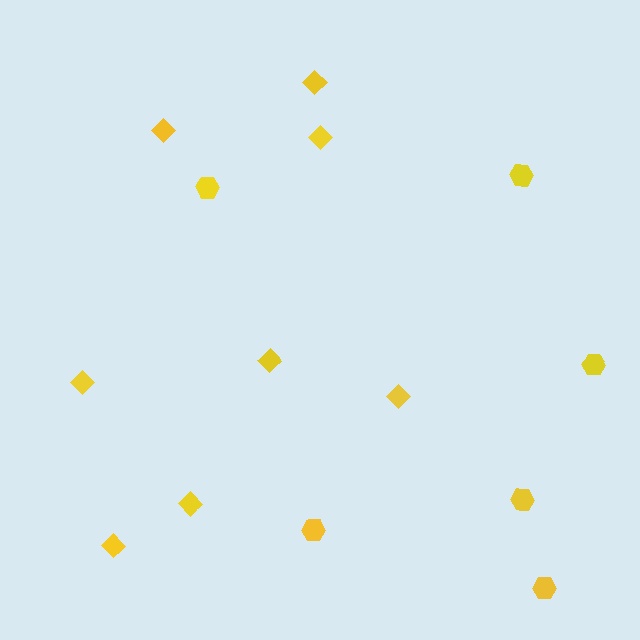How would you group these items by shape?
There are 2 groups: one group of hexagons (6) and one group of diamonds (8).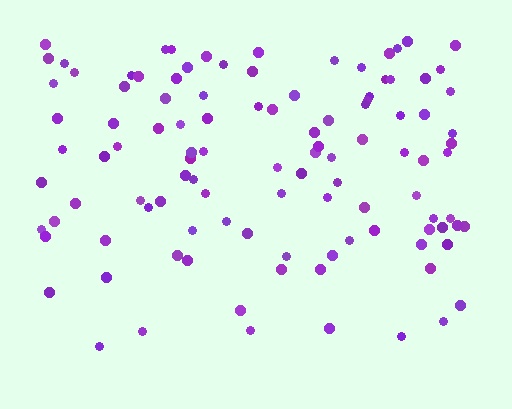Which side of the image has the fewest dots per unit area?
The bottom.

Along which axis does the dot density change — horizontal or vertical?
Vertical.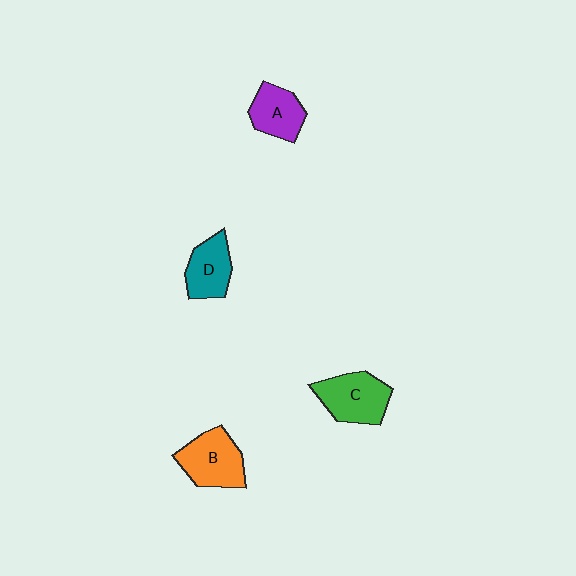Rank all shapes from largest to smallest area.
From largest to smallest: C (green), B (orange), D (teal), A (purple).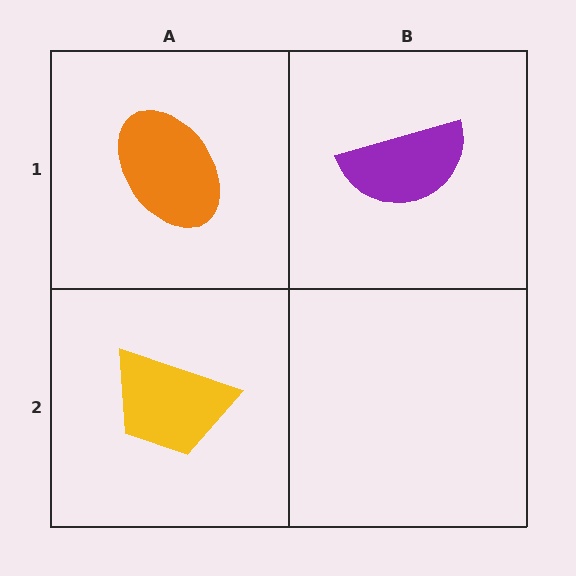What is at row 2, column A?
A yellow trapezoid.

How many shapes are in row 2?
1 shape.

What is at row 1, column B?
A purple semicircle.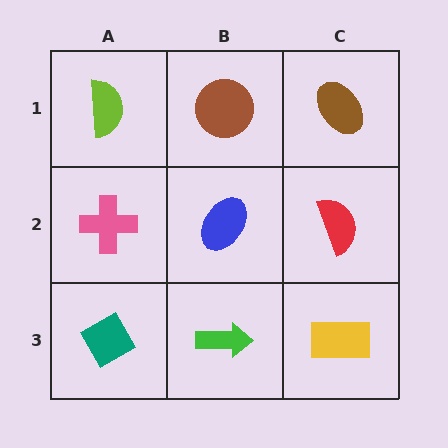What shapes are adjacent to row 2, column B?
A brown circle (row 1, column B), a green arrow (row 3, column B), a pink cross (row 2, column A), a red semicircle (row 2, column C).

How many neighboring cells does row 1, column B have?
3.